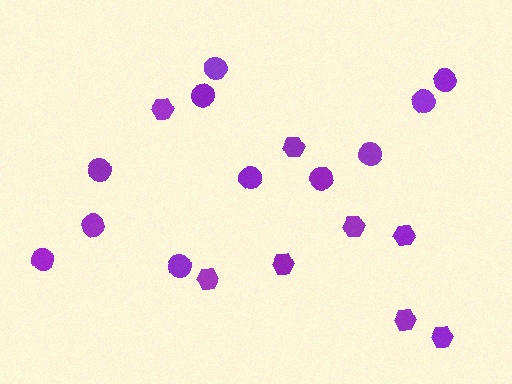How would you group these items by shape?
There are 2 groups: one group of hexagons (8) and one group of circles (11).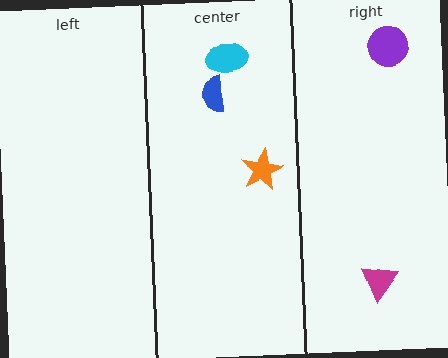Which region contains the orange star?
The center region.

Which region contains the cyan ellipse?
The center region.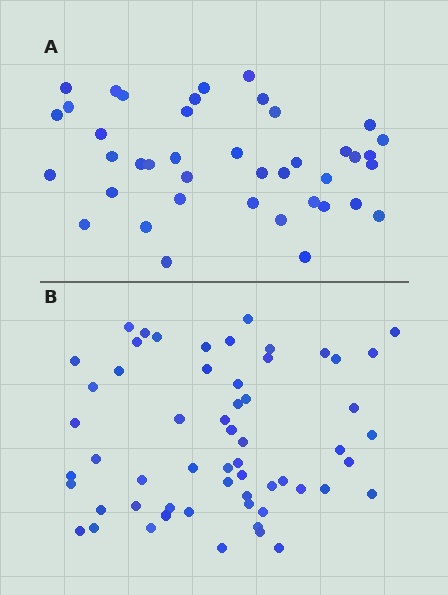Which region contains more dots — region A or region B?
Region B (the bottom region) has more dots.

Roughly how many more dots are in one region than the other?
Region B has approximately 15 more dots than region A.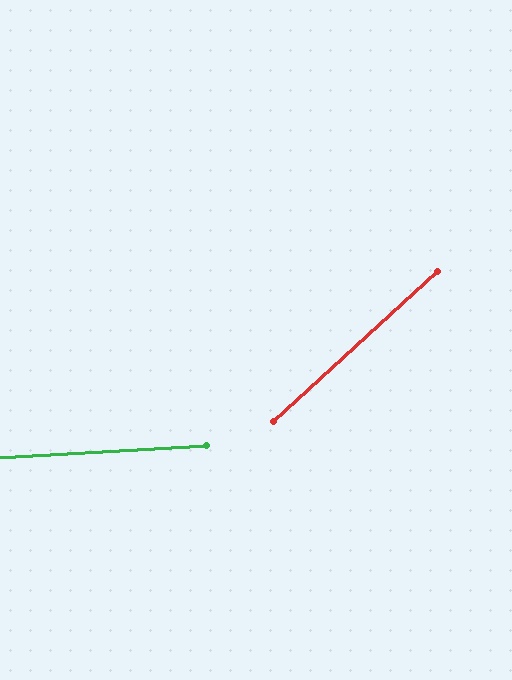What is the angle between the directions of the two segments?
Approximately 39 degrees.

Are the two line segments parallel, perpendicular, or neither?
Neither parallel nor perpendicular — they differ by about 39°.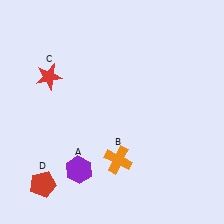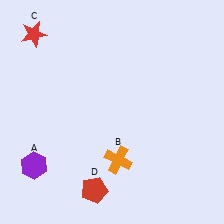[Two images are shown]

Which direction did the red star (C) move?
The red star (C) moved up.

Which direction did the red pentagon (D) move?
The red pentagon (D) moved right.